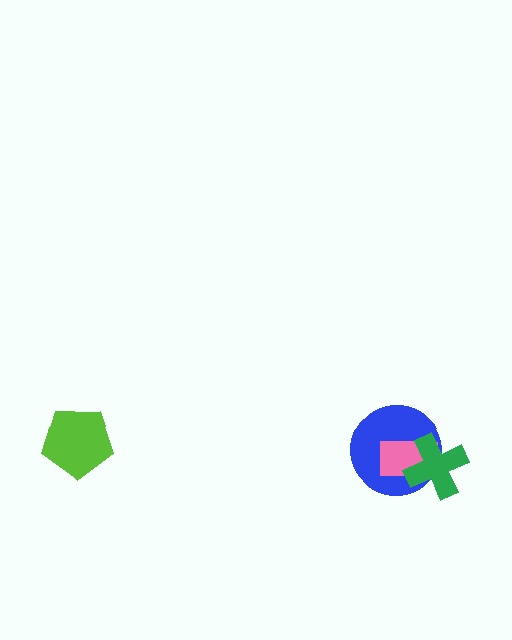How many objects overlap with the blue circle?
2 objects overlap with the blue circle.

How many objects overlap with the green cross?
2 objects overlap with the green cross.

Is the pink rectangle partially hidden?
Yes, it is partially covered by another shape.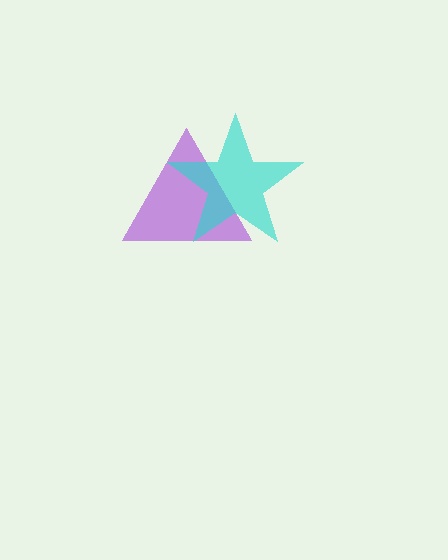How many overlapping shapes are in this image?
There are 2 overlapping shapes in the image.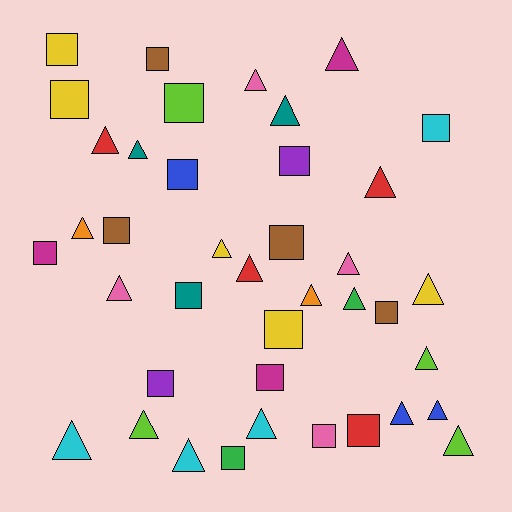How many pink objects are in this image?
There are 4 pink objects.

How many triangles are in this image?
There are 22 triangles.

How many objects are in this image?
There are 40 objects.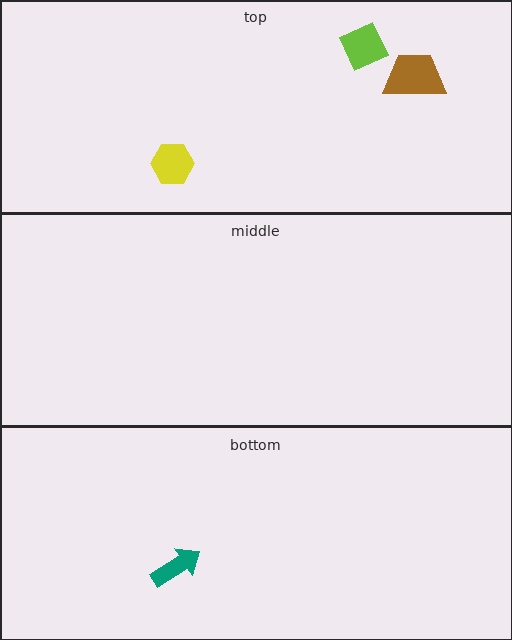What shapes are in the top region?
The yellow hexagon, the lime diamond, the brown trapezoid.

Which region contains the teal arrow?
The bottom region.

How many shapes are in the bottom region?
1.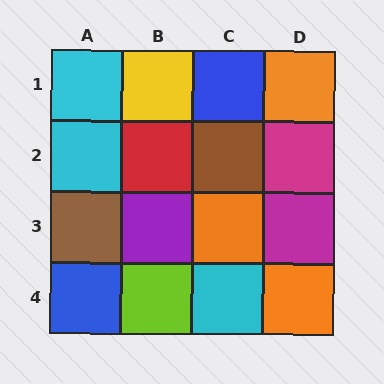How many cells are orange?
3 cells are orange.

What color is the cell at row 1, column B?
Yellow.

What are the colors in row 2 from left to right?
Cyan, red, brown, magenta.